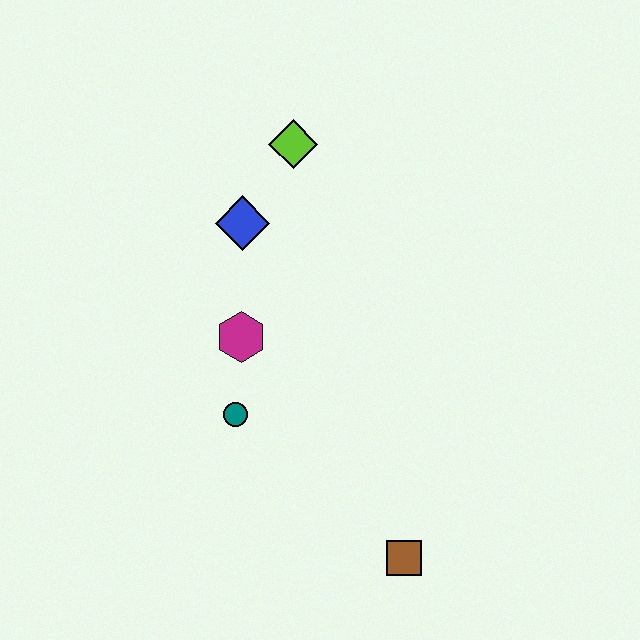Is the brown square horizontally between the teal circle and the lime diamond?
No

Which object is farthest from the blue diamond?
The brown square is farthest from the blue diamond.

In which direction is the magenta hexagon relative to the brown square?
The magenta hexagon is above the brown square.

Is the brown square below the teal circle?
Yes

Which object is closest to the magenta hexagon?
The teal circle is closest to the magenta hexagon.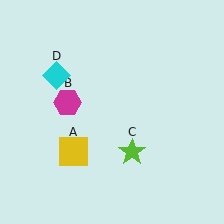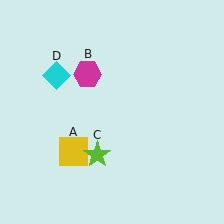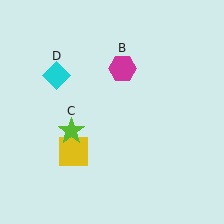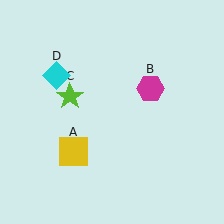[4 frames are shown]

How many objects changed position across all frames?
2 objects changed position: magenta hexagon (object B), lime star (object C).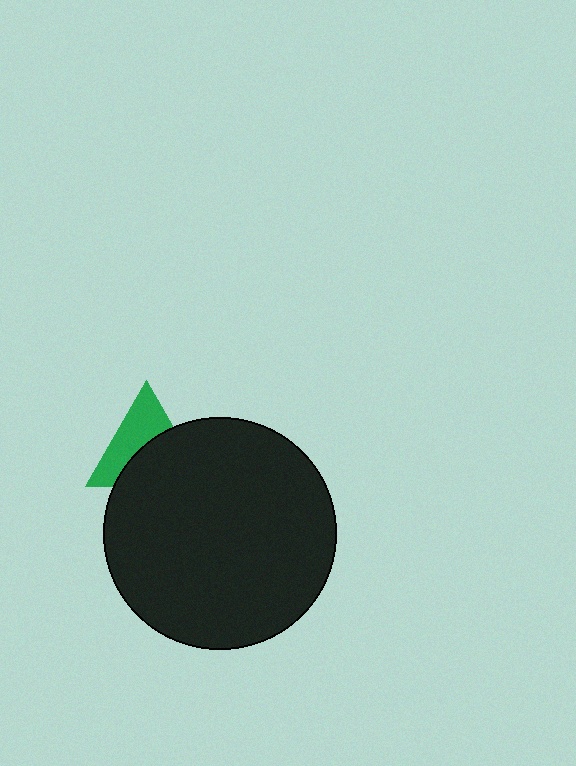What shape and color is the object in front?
The object in front is a black circle.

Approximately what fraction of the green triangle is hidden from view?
Roughly 51% of the green triangle is hidden behind the black circle.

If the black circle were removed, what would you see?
You would see the complete green triangle.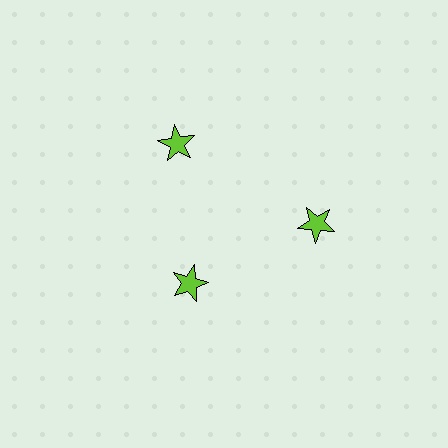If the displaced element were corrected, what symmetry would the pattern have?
It would have 3-fold rotational symmetry — the pattern would map onto itself every 120 degrees.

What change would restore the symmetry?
The symmetry would be restored by moving it outward, back onto the ring so that all 3 stars sit at equal angles and equal distance from the center.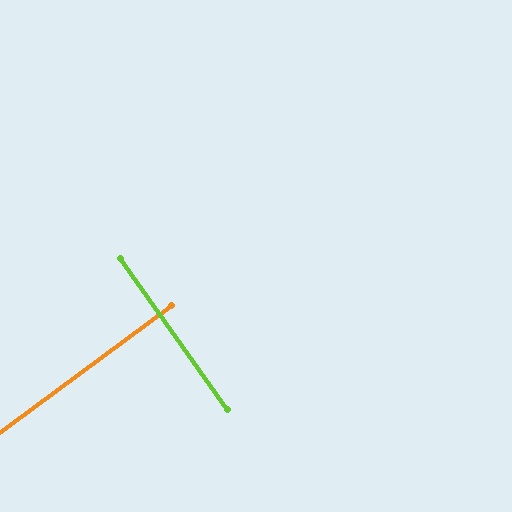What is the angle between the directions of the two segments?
Approximately 89 degrees.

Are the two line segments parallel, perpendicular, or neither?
Perpendicular — they meet at approximately 89°.